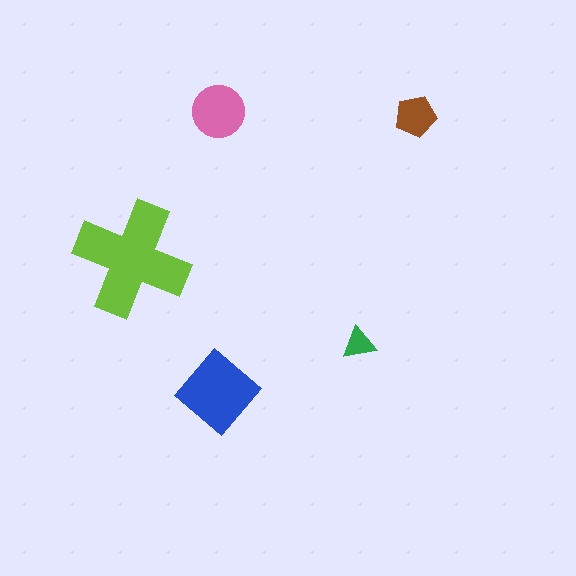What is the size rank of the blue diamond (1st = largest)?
2nd.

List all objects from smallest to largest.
The green triangle, the brown pentagon, the pink circle, the blue diamond, the lime cross.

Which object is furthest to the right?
The brown pentagon is rightmost.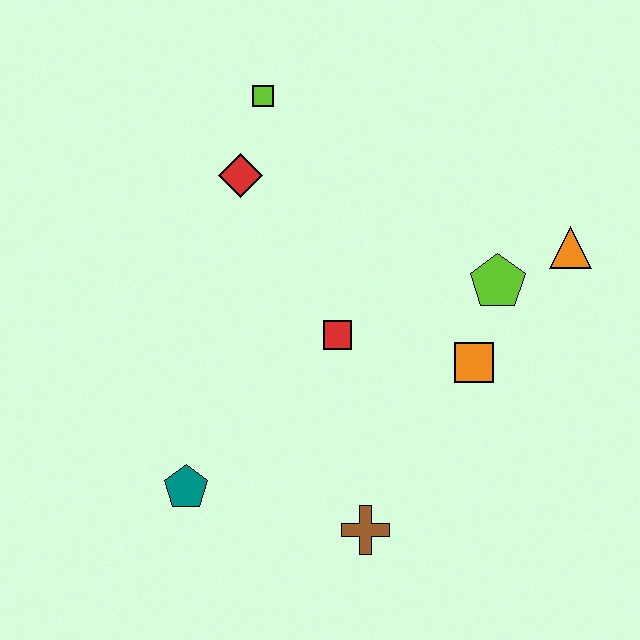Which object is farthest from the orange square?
The lime square is farthest from the orange square.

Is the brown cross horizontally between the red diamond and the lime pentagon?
Yes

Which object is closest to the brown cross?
The teal pentagon is closest to the brown cross.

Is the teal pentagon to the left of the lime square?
Yes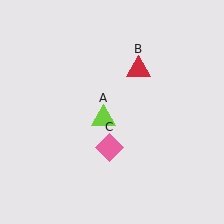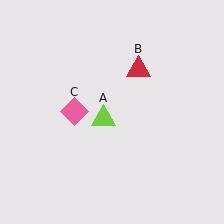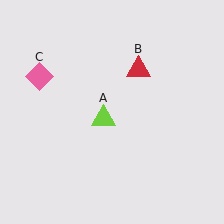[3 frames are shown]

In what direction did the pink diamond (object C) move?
The pink diamond (object C) moved up and to the left.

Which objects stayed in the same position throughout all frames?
Lime triangle (object A) and red triangle (object B) remained stationary.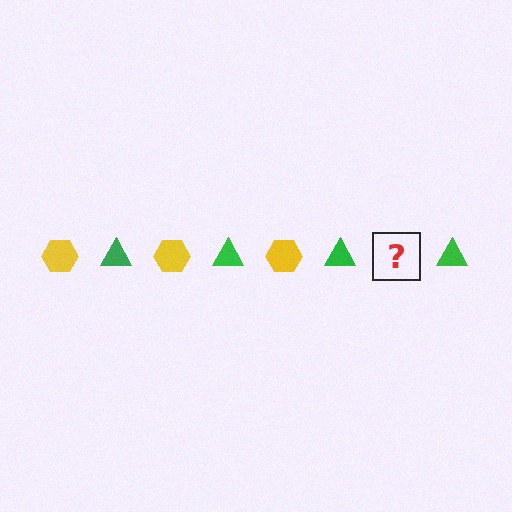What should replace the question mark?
The question mark should be replaced with a yellow hexagon.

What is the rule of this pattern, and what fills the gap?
The rule is that the pattern alternates between yellow hexagon and green triangle. The gap should be filled with a yellow hexagon.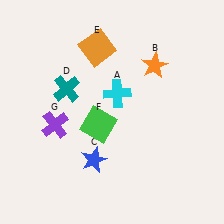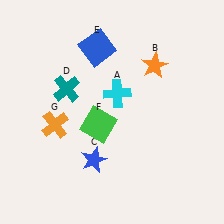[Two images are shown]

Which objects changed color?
E changed from orange to blue. G changed from purple to orange.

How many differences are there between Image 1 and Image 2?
There are 2 differences between the two images.